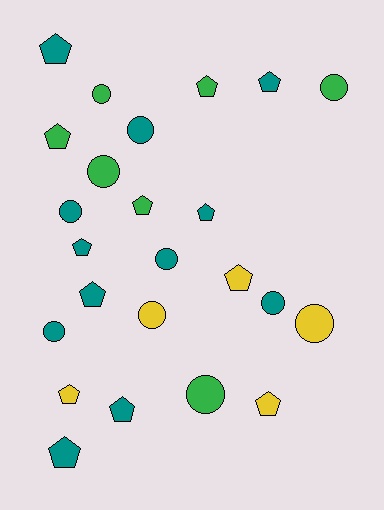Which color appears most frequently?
Teal, with 12 objects.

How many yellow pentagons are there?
There are 3 yellow pentagons.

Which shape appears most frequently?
Pentagon, with 13 objects.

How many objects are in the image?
There are 24 objects.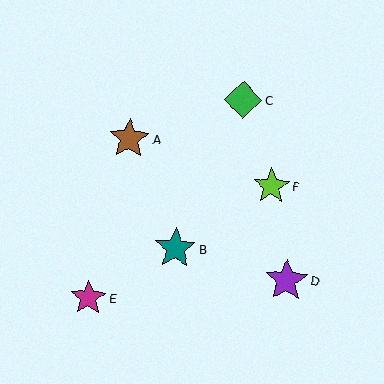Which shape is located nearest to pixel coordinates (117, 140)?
The brown star (labeled A) at (129, 139) is nearest to that location.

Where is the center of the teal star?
The center of the teal star is at (175, 248).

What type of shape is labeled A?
Shape A is a brown star.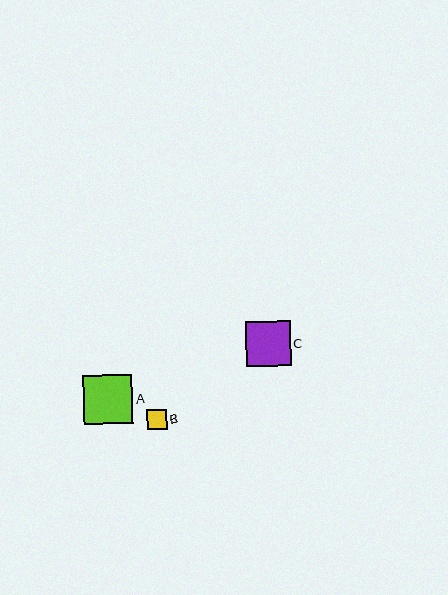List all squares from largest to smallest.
From largest to smallest: A, C, B.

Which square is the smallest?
Square B is the smallest with a size of approximately 20 pixels.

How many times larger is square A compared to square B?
Square A is approximately 2.4 times the size of square B.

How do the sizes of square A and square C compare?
Square A and square C are approximately the same size.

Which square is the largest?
Square A is the largest with a size of approximately 49 pixels.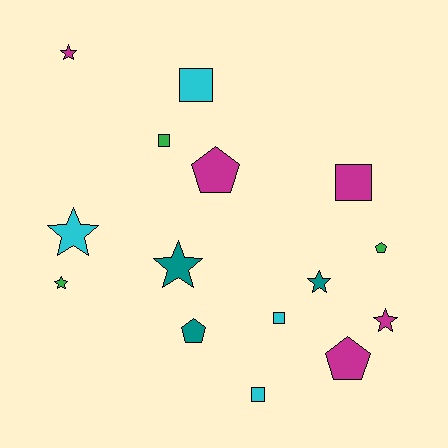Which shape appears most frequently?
Star, with 6 objects.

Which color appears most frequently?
Magenta, with 5 objects.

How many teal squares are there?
There are no teal squares.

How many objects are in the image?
There are 15 objects.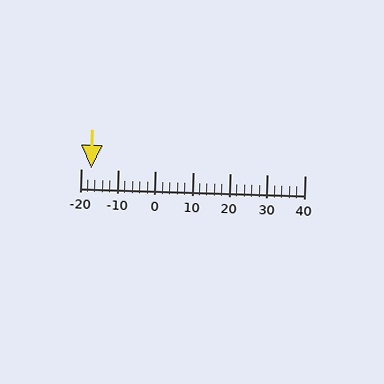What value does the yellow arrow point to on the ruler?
The yellow arrow points to approximately -17.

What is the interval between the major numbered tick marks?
The major tick marks are spaced 10 units apart.